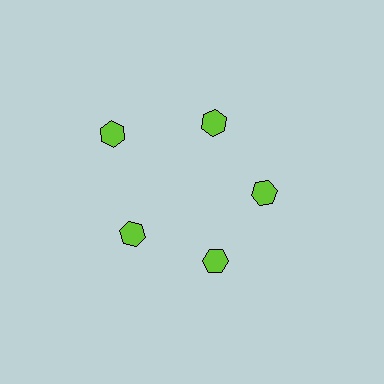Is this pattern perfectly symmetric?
No. The 5 lime hexagons are arranged in a ring, but one element near the 10 o'clock position is pushed outward from the center, breaking the 5-fold rotational symmetry.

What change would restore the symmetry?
The symmetry would be restored by moving it inward, back onto the ring so that all 5 hexagons sit at equal angles and equal distance from the center.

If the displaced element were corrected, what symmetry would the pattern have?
It would have 5-fold rotational symmetry — the pattern would map onto itself every 72 degrees.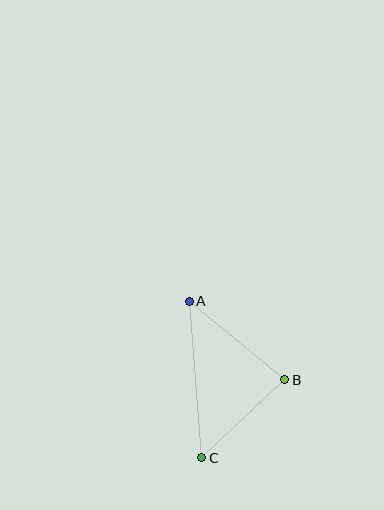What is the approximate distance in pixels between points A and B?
The distance between A and B is approximately 124 pixels.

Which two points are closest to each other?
Points B and C are closest to each other.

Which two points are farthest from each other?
Points A and C are farthest from each other.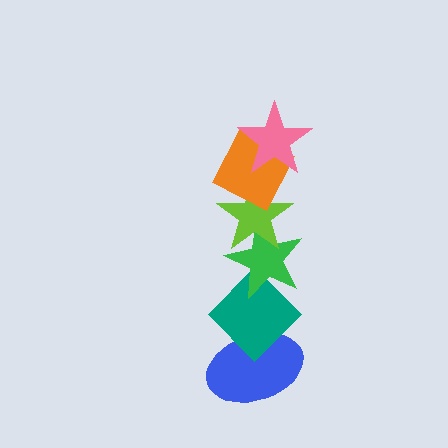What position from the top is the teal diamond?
The teal diamond is 5th from the top.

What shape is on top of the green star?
The lime star is on top of the green star.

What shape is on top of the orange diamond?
The pink star is on top of the orange diamond.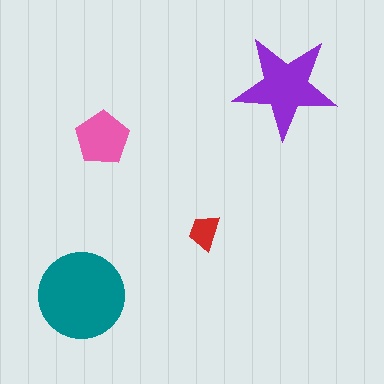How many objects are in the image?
There are 4 objects in the image.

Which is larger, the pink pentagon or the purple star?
The purple star.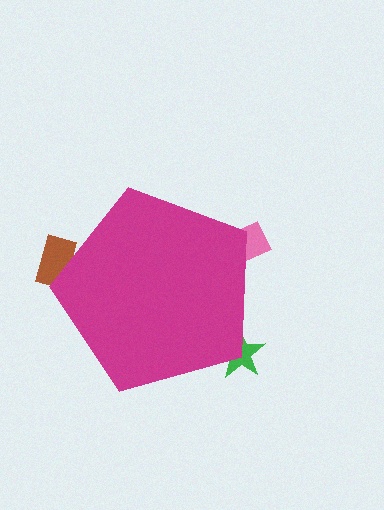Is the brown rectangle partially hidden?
Yes, the brown rectangle is partially hidden behind the magenta pentagon.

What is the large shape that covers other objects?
A magenta pentagon.